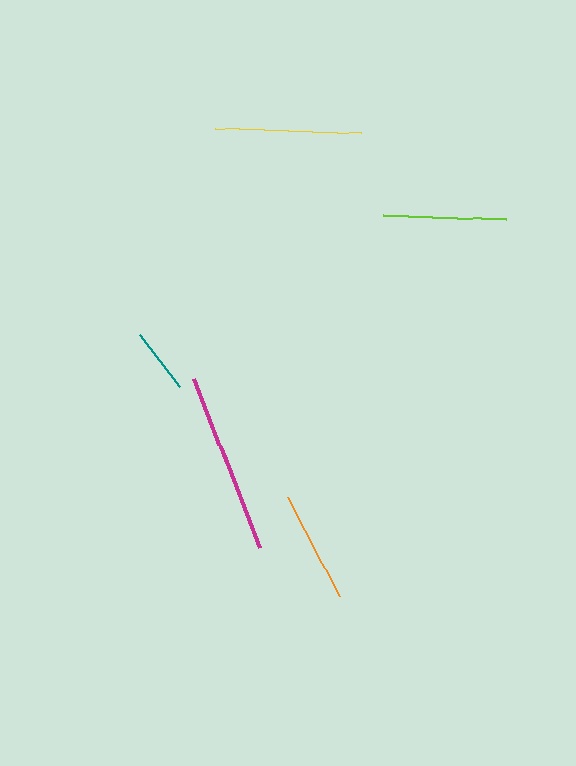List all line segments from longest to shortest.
From longest to shortest: magenta, yellow, lime, orange, teal.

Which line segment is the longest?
The magenta line is the longest at approximately 182 pixels.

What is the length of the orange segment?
The orange segment is approximately 112 pixels long.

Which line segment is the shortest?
The teal line is the shortest at approximately 66 pixels.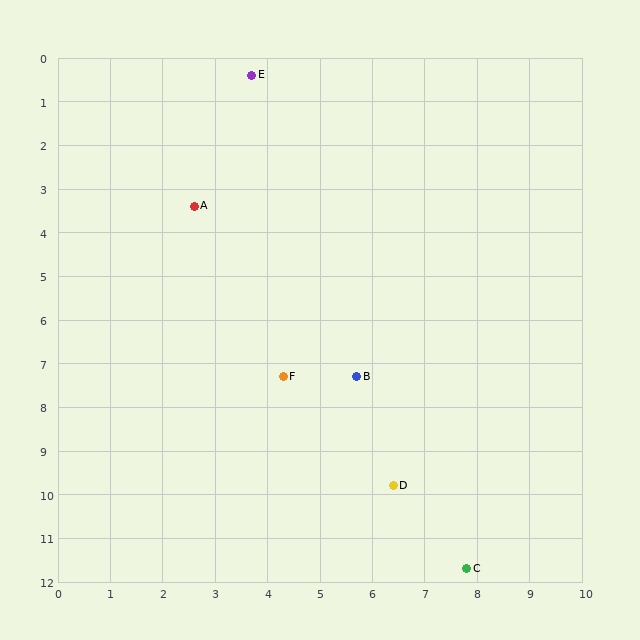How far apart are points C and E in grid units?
Points C and E are about 12.0 grid units apart.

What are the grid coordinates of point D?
Point D is at approximately (6.4, 9.8).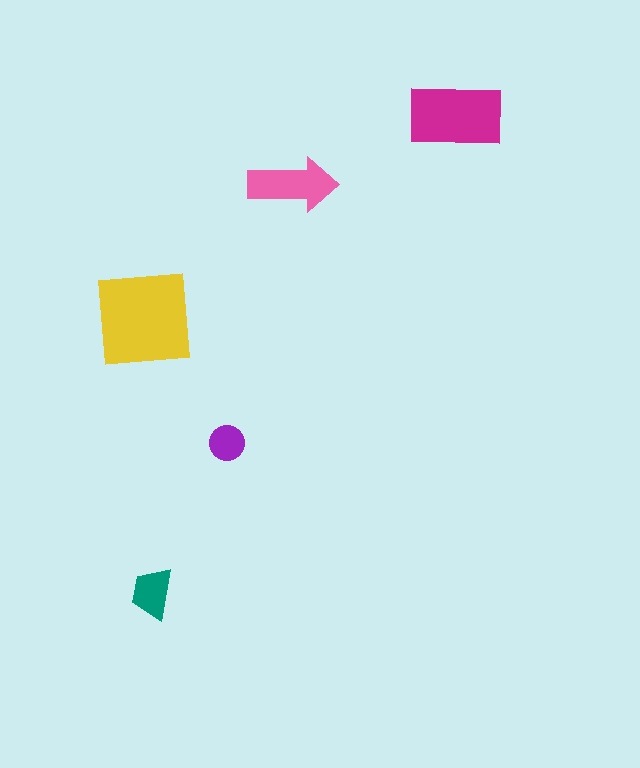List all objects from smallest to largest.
The purple circle, the teal trapezoid, the pink arrow, the magenta rectangle, the yellow square.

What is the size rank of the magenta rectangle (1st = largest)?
2nd.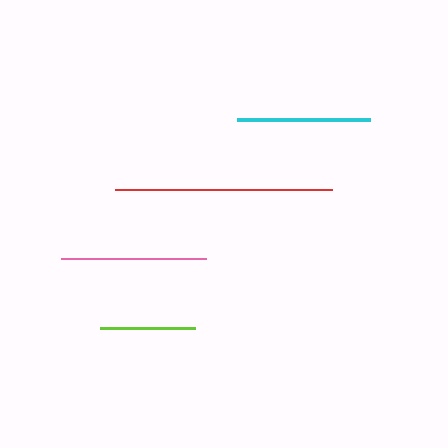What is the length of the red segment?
The red segment is approximately 216 pixels long.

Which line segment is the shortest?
The lime line is the shortest at approximately 94 pixels.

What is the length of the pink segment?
The pink segment is approximately 145 pixels long.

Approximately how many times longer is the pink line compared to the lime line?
The pink line is approximately 1.5 times the length of the lime line.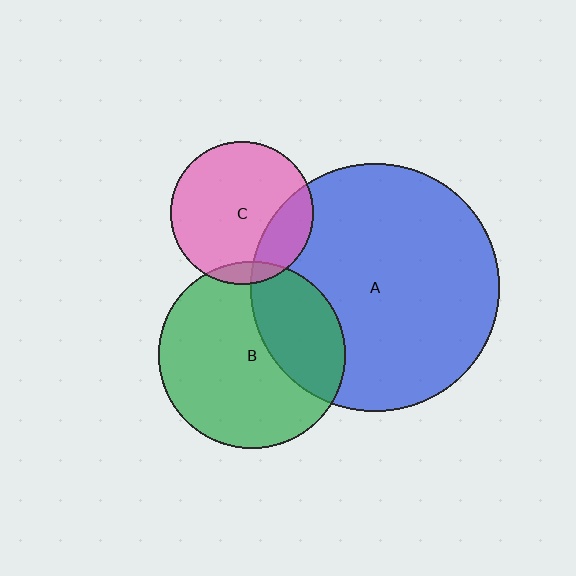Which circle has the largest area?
Circle A (blue).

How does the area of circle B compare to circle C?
Approximately 1.7 times.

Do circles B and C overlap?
Yes.